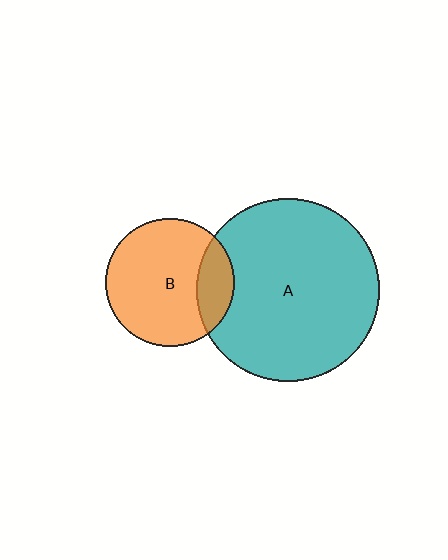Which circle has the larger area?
Circle A (teal).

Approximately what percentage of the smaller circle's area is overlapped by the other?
Approximately 20%.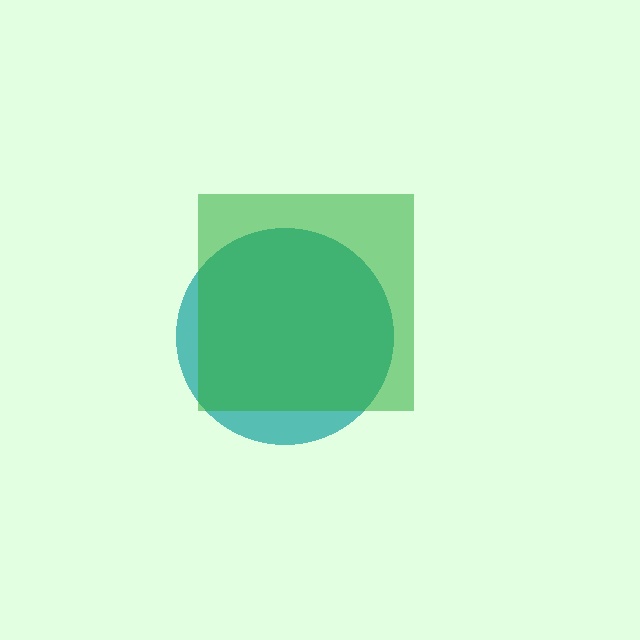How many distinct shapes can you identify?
There are 2 distinct shapes: a teal circle, a green square.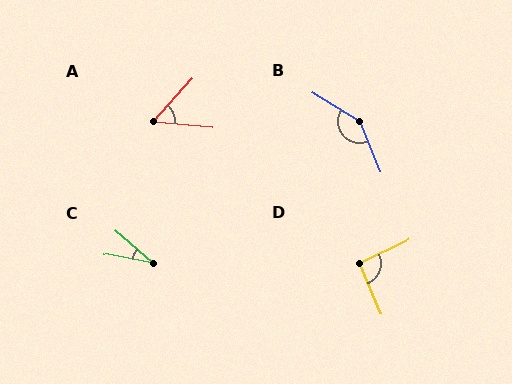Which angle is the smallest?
C, at approximately 30 degrees.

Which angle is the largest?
B, at approximately 143 degrees.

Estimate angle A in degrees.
Approximately 53 degrees.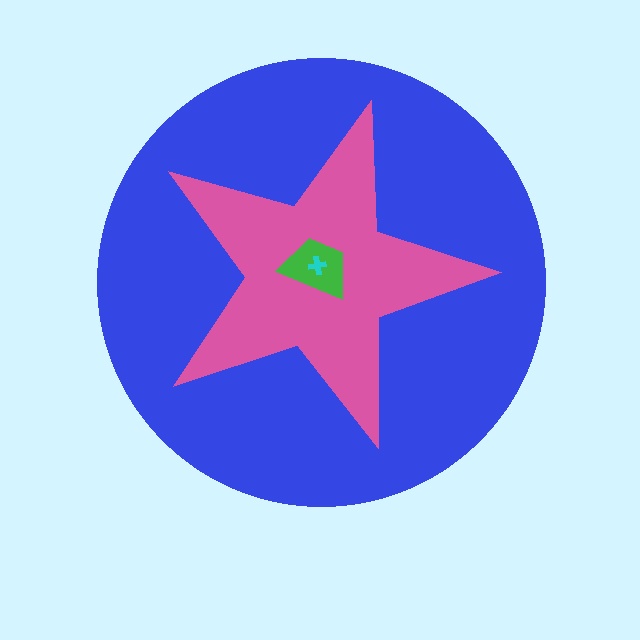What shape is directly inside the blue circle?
The pink star.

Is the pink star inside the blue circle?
Yes.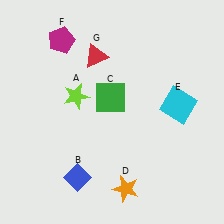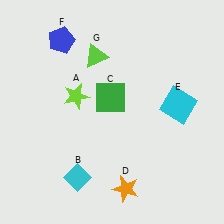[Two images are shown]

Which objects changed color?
B changed from blue to cyan. F changed from magenta to blue. G changed from red to lime.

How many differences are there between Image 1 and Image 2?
There are 3 differences between the two images.